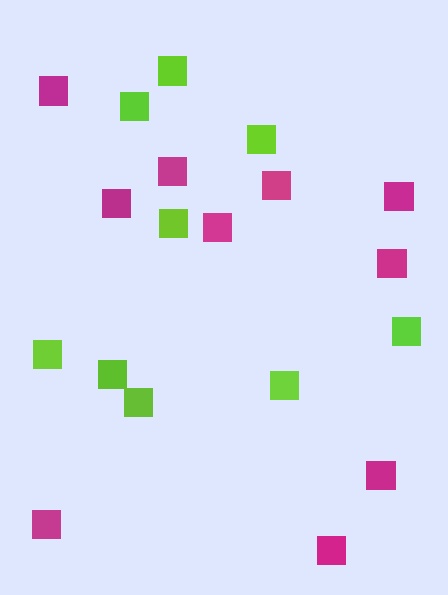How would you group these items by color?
There are 2 groups: one group of magenta squares (10) and one group of lime squares (9).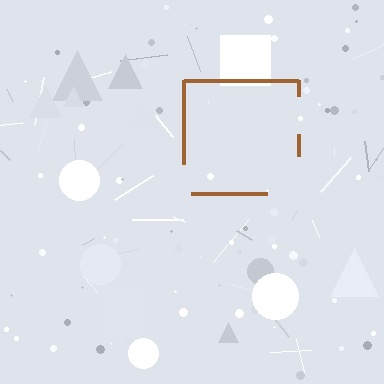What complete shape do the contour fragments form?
The contour fragments form a square.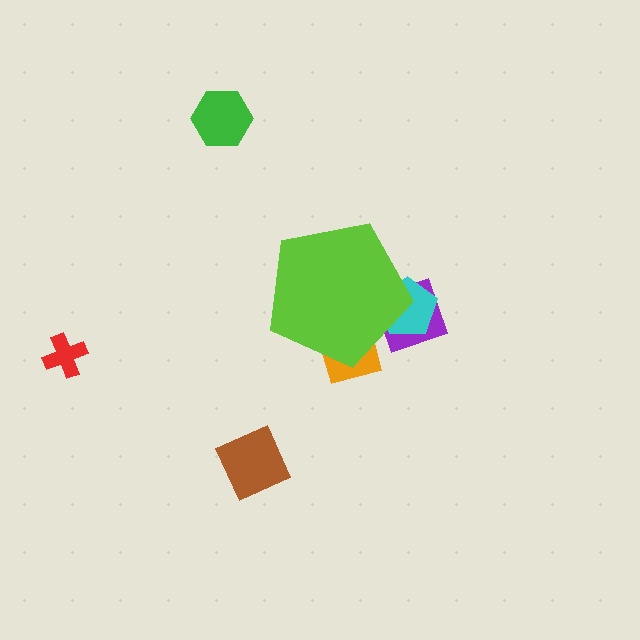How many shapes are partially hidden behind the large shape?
3 shapes are partially hidden.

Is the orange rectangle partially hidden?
Yes, the orange rectangle is partially hidden behind the lime pentagon.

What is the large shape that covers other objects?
A lime pentagon.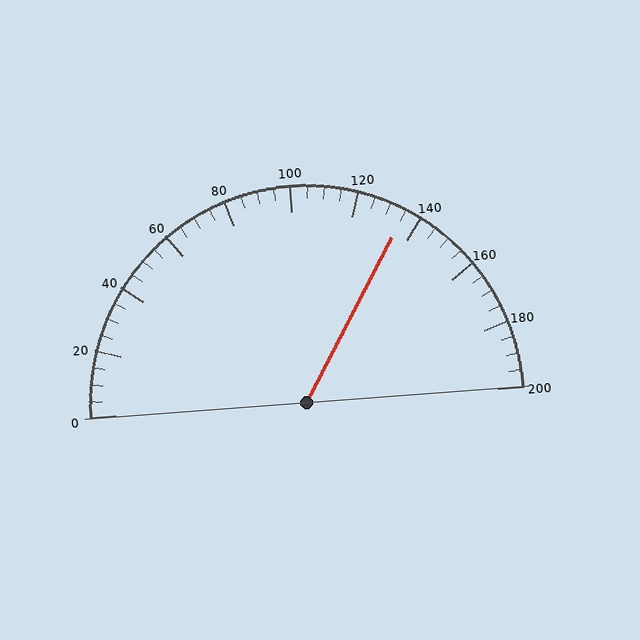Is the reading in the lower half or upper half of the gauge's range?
The reading is in the upper half of the range (0 to 200).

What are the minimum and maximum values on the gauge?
The gauge ranges from 0 to 200.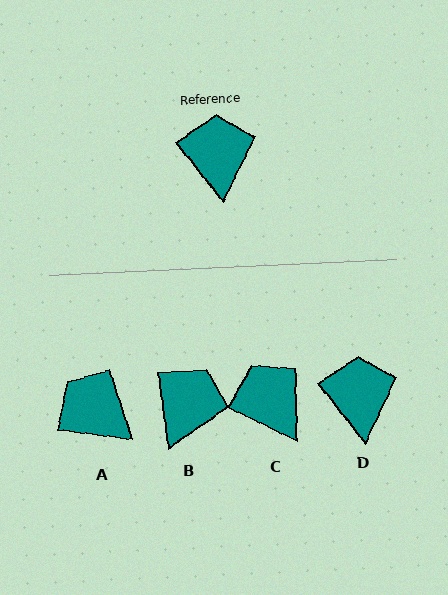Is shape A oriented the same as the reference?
No, it is off by about 45 degrees.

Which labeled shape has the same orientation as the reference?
D.